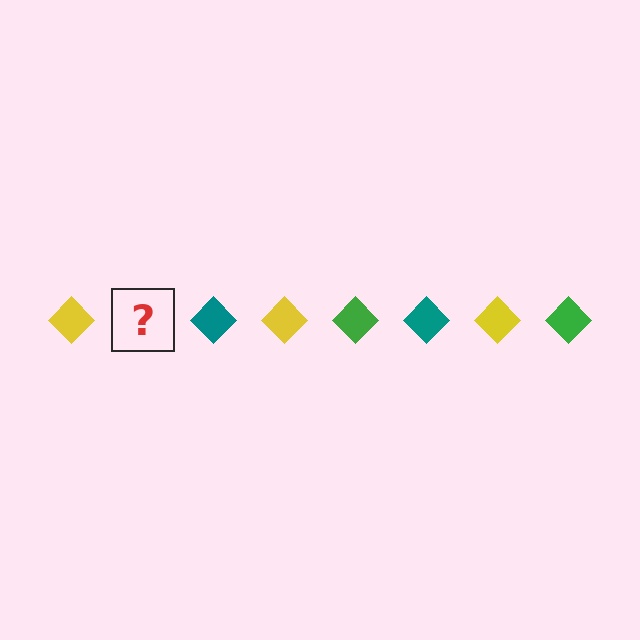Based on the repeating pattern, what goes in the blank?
The blank should be a green diamond.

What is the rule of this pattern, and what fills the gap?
The rule is that the pattern cycles through yellow, green, teal diamonds. The gap should be filled with a green diamond.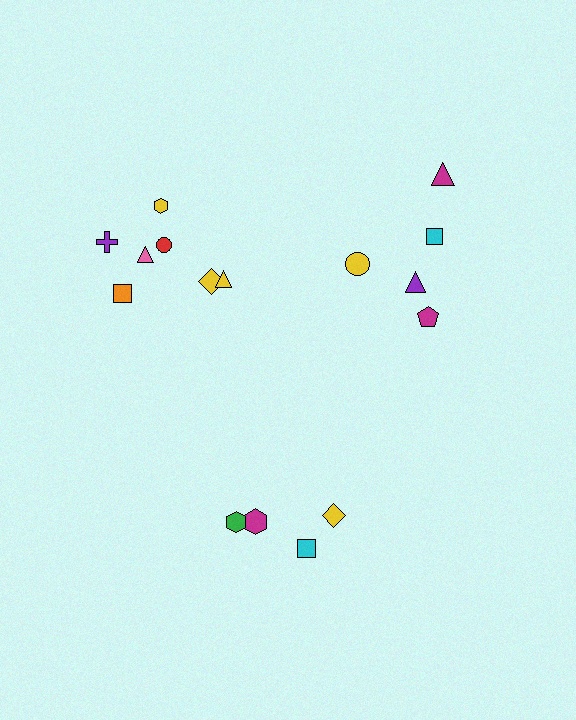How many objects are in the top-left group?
There are 7 objects.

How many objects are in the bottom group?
There are 4 objects.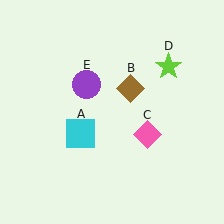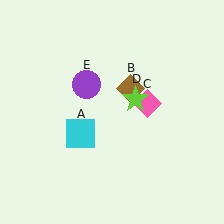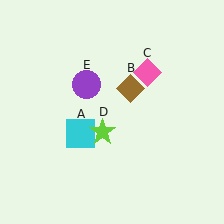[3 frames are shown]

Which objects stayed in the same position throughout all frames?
Cyan square (object A) and brown diamond (object B) and purple circle (object E) remained stationary.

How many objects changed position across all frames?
2 objects changed position: pink diamond (object C), lime star (object D).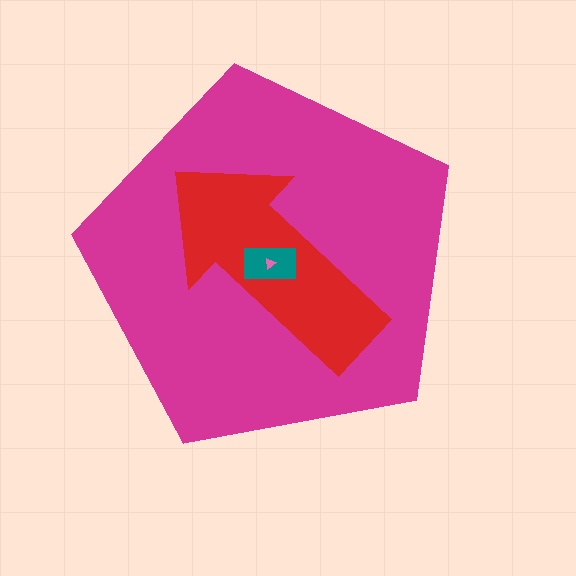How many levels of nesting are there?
4.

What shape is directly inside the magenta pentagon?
The red arrow.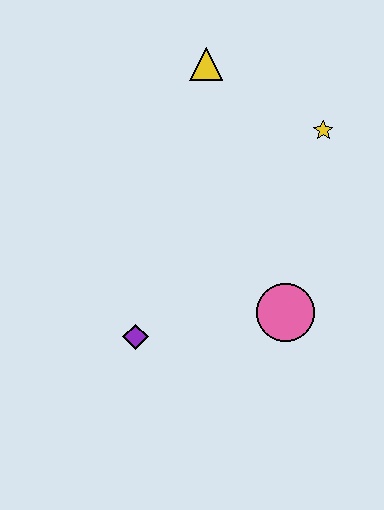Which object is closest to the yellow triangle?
The yellow star is closest to the yellow triangle.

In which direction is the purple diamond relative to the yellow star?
The purple diamond is below the yellow star.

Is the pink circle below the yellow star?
Yes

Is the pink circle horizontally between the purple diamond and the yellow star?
Yes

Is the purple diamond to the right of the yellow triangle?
No